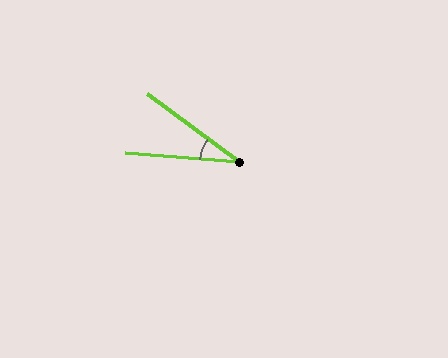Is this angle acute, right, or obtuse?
It is acute.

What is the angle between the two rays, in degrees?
Approximately 32 degrees.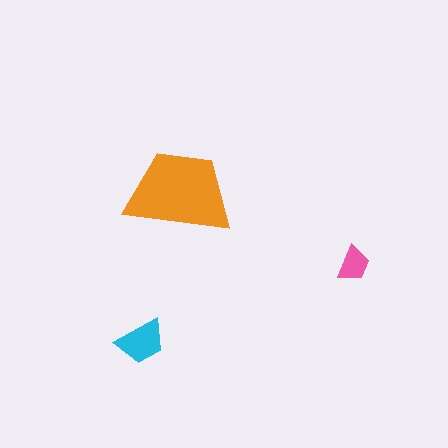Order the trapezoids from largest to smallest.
the orange one, the cyan one, the pink one.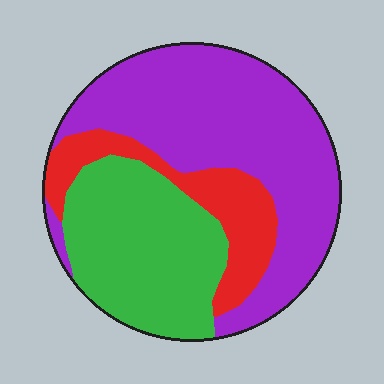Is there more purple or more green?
Purple.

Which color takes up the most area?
Purple, at roughly 50%.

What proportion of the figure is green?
Green covers 32% of the figure.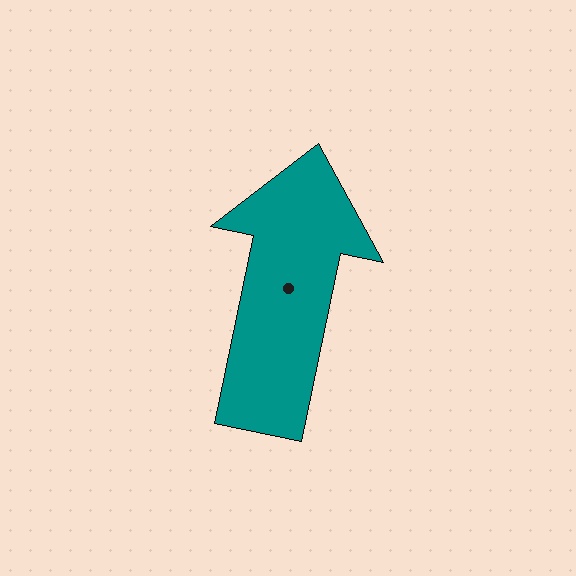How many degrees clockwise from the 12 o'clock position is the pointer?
Approximately 12 degrees.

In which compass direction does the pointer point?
North.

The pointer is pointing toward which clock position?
Roughly 12 o'clock.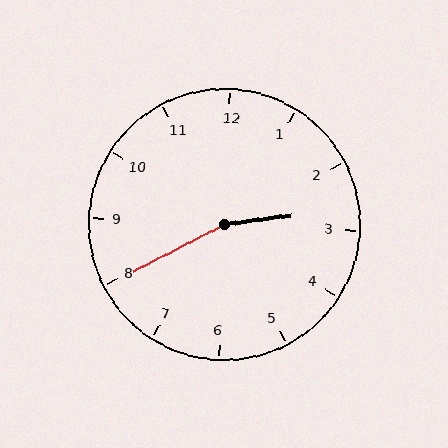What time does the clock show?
2:40.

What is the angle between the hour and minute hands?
Approximately 160 degrees.